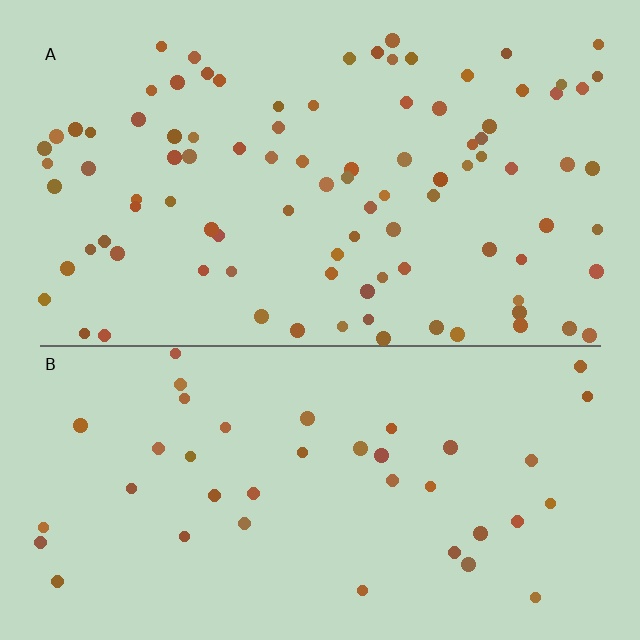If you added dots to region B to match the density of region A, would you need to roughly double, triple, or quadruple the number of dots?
Approximately double.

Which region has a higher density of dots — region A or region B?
A (the top).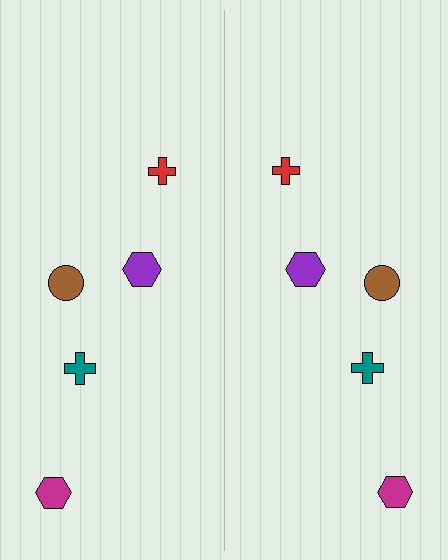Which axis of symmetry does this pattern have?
The pattern has a vertical axis of symmetry running through the center of the image.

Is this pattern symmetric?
Yes, this pattern has bilateral (reflection) symmetry.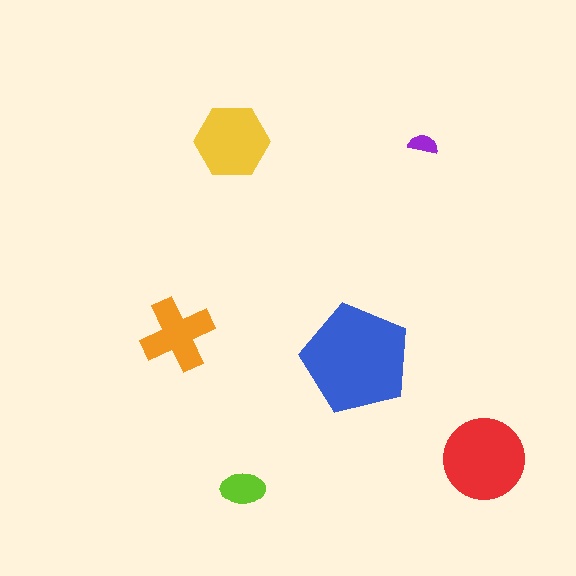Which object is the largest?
The blue pentagon.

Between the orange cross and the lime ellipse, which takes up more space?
The orange cross.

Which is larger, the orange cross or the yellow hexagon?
The yellow hexagon.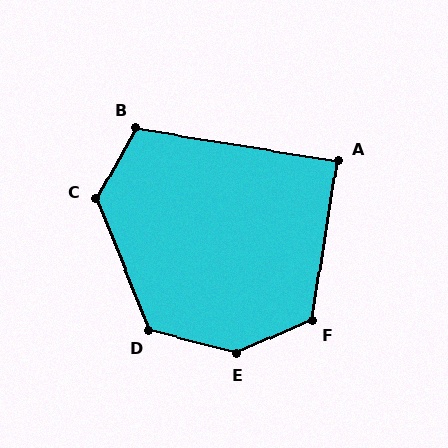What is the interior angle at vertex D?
Approximately 127 degrees (obtuse).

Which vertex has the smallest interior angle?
A, at approximately 90 degrees.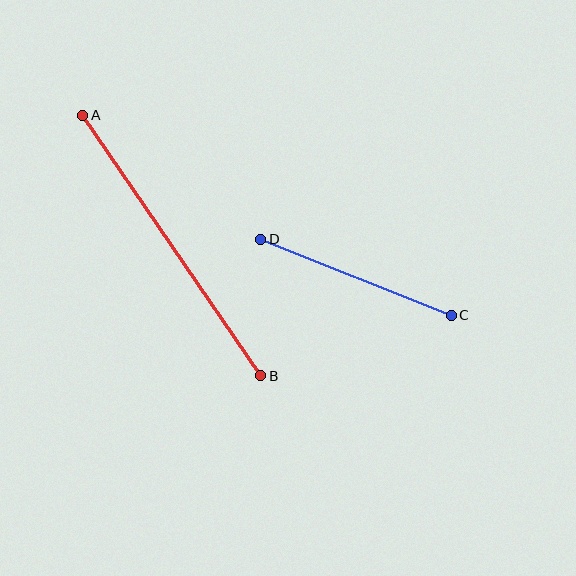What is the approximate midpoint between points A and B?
The midpoint is at approximately (172, 245) pixels.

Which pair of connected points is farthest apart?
Points A and B are farthest apart.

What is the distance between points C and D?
The distance is approximately 205 pixels.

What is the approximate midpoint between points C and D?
The midpoint is at approximately (356, 277) pixels.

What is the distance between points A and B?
The distance is approximately 315 pixels.